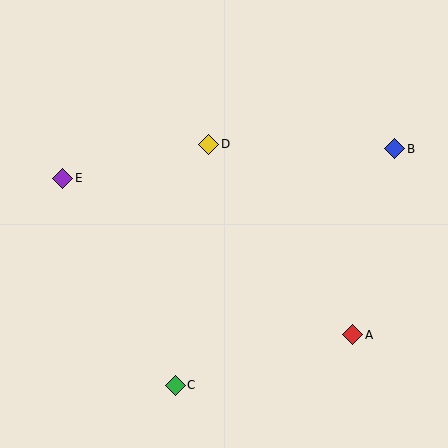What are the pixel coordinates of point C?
Point C is at (175, 385).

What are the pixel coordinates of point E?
Point E is at (63, 178).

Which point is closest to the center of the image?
Point D at (209, 144) is closest to the center.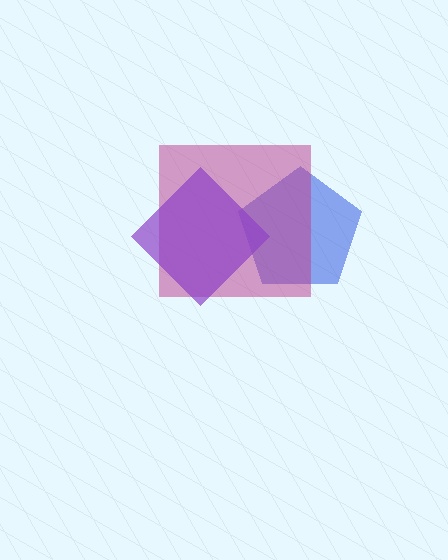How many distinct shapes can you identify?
There are 3 distinct shapes: a blue pentagon, a magenta square, a purple diamond.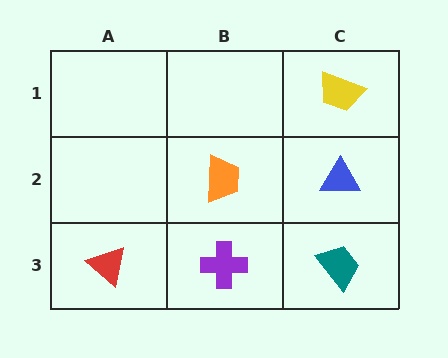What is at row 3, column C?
A teal trapezoid.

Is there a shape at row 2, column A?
No, that cell is empty.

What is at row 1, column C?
A yellow trapezoid.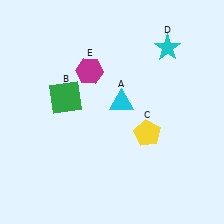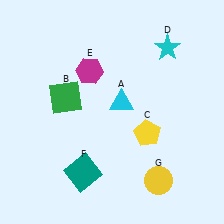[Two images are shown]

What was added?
A teal square (F), a yellow circle (G) were added in Image 2.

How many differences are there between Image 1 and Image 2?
There are 2 differences between the two images.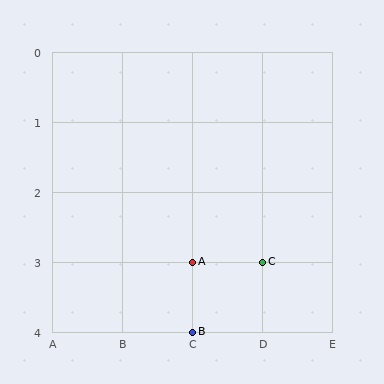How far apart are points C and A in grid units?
Points C and A are 1 column apart.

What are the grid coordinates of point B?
Point B is at grid coordinates (C, 4).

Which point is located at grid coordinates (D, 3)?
Point C is at (D, 3).